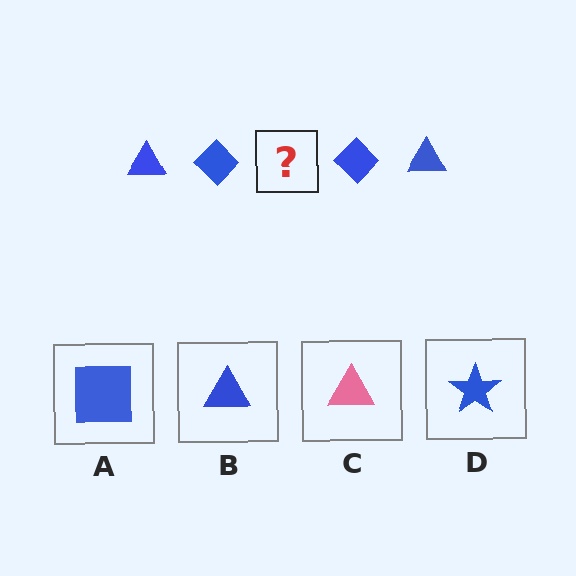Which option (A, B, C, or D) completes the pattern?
B.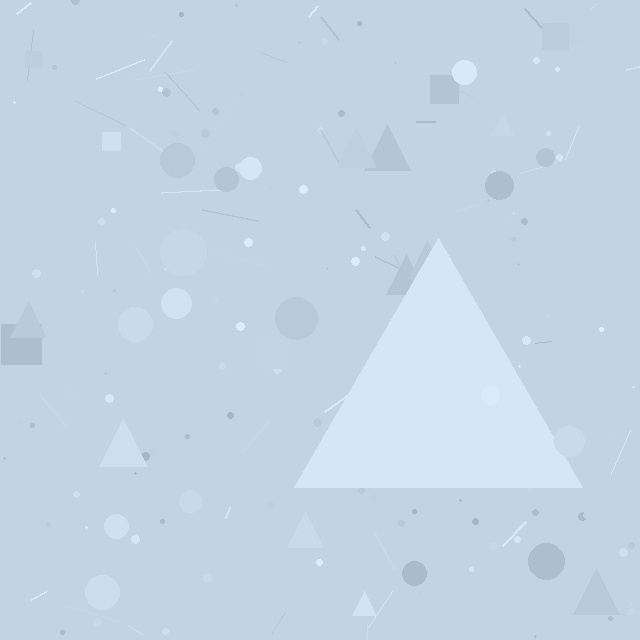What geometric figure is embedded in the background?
A triangle is embedded in the background.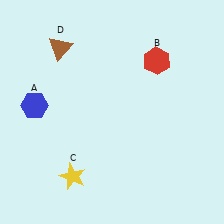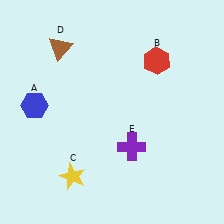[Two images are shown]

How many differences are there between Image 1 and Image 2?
There is 1 difference between the two images.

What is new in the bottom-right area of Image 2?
A purple cross (E) was added in the bottom-right area of Image 2.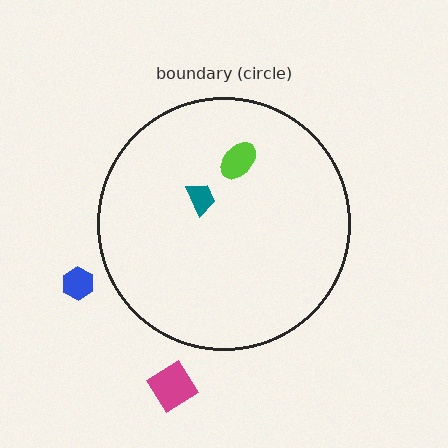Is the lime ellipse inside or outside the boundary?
Inside.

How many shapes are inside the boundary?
2 inside, 2 outside.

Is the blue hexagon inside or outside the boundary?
Outside.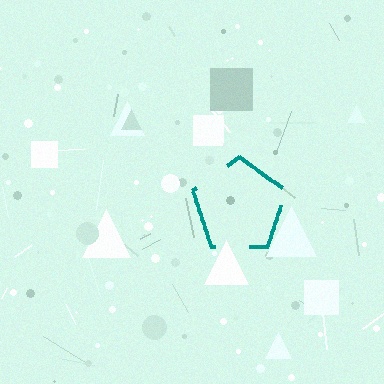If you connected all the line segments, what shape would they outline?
They would outline a pentagon.